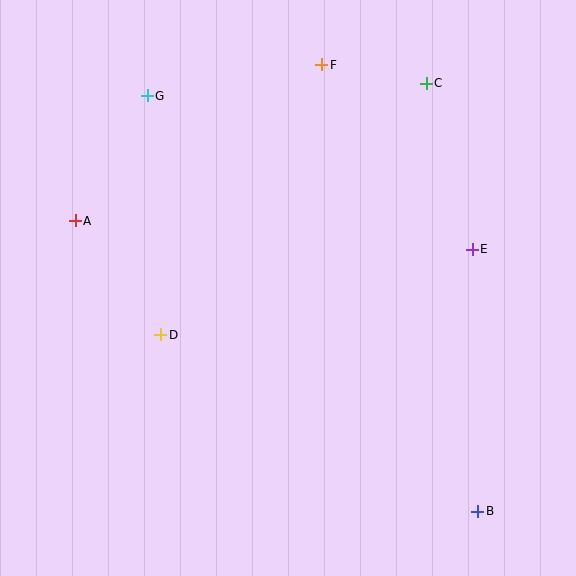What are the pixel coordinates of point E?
Point E is at (472, 249).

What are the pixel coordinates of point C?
Point C is at (426, 83).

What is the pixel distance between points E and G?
The distance between E and G is 360 pixels.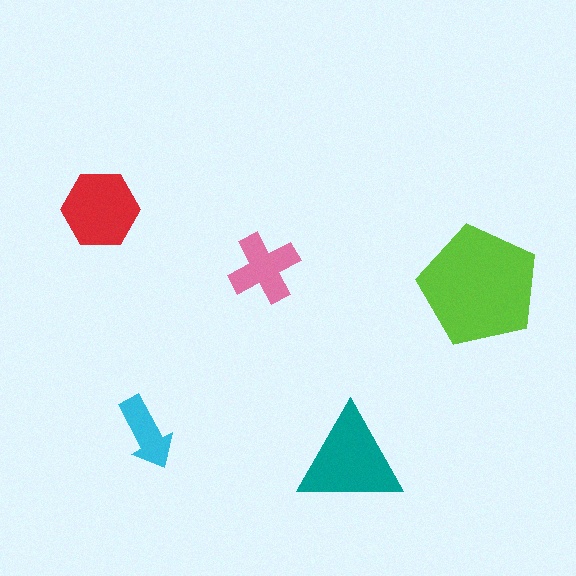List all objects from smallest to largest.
The cyan arrow, the pink cross, the red hexagon, the teal triangle, the lime pentagon.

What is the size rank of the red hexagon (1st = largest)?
3rd.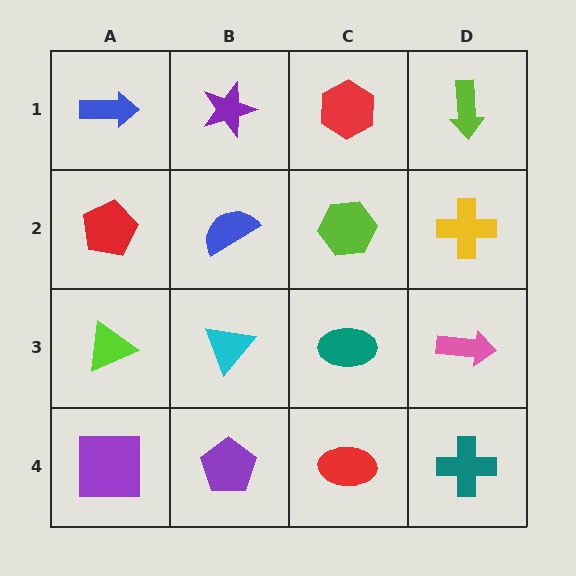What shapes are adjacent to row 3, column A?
A red pentagon (row 2, column A), a purple square (row 4, column A), a cyan triangle (row 3, column B).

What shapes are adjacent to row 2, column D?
A lime arrow (row 1, column D), a pink arrow (row 3, column D), a lime hexagon (row 2, column C).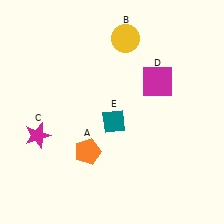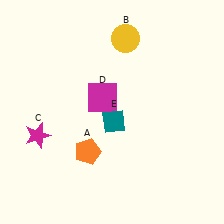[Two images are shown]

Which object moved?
The magenta square (D) moved left.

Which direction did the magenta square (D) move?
The magenta square (D) moved left.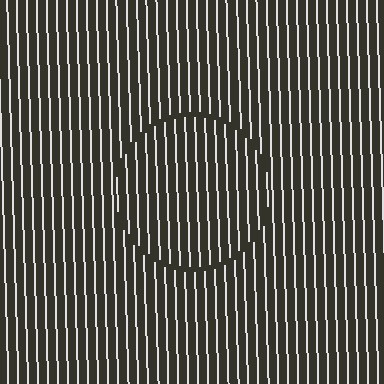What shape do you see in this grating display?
An illusory circle. The interior of the shape contains the same grating, shifted by half a period — the contour is defined by the phase discontinuity where line-ends from the inner and outer gratings abut.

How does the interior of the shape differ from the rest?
The interior of the shape contains the same grating, shifted by half a period — the contour is defined by the phase discontinuity where line-ends from the inner and outer gratings abut.